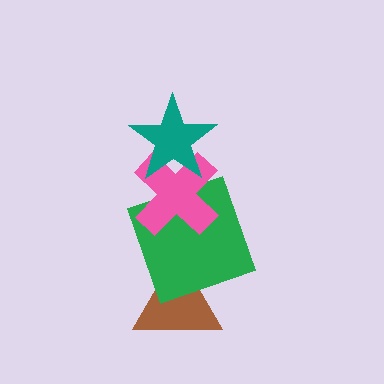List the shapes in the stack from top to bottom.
From top to bottom: the teal star, the pink cross, the green square, the brown triangle.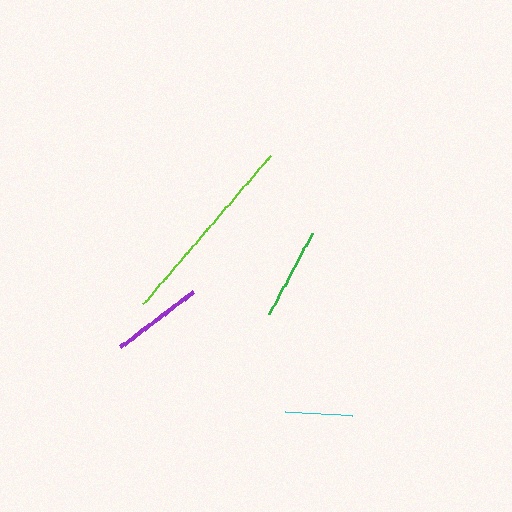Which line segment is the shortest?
The cyan line is the shortest at approximately 68 pixels.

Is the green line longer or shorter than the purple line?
The green line is longer than the purple line.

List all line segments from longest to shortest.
From longest to shortest: lime, green, purple, cyan.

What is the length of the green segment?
The green segment is approximately 92 pixels long.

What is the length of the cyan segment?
The cyan segment is approximately 68 pixels long.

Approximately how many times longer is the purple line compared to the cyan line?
The purple line is approximately 1.3 times the length of the cyan line.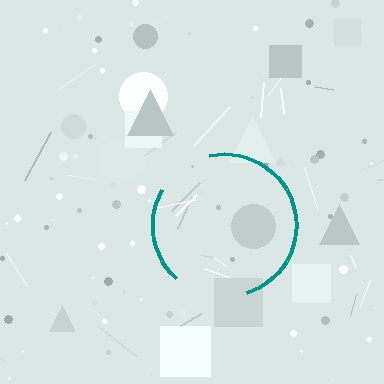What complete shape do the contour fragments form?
The contour fragments form a circle.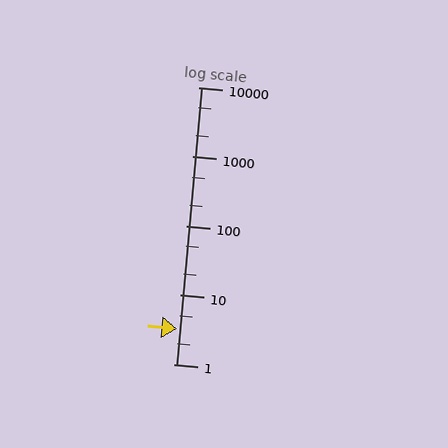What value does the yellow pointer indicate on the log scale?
The pointer indicates approximately 3.2.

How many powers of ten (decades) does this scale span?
The scale spans 4 decades, from 1 to 10000.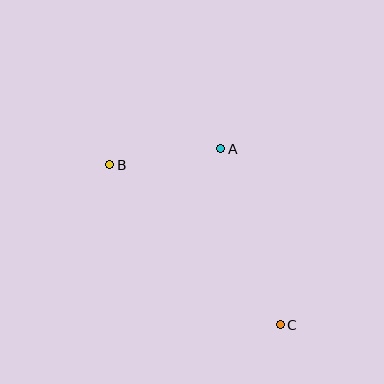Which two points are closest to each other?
Points A and B are closest to each other.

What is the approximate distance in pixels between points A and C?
The distance between A and C is approximately 186 pixels.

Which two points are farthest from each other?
Points B and C are farthest from each other.